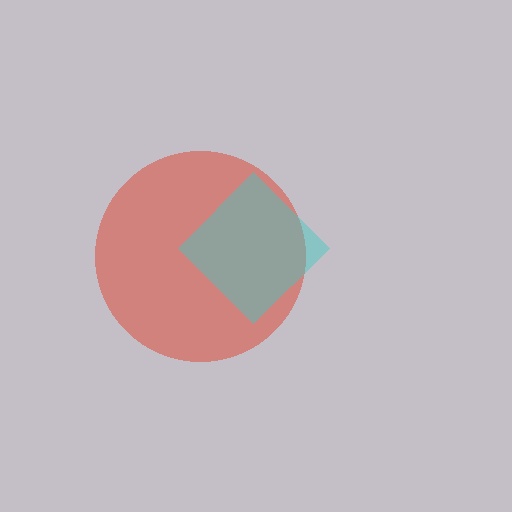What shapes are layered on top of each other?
The layered shapes are: a red circle, a cyan diamond.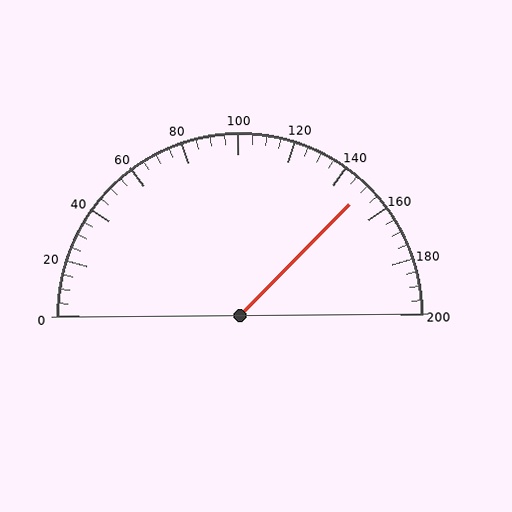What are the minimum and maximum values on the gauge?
The gauge ranges from 0 to 200.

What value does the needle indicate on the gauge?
The needle indicates approximately 150.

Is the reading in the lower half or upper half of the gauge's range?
The reading is in the upper half of the range (0 to 200).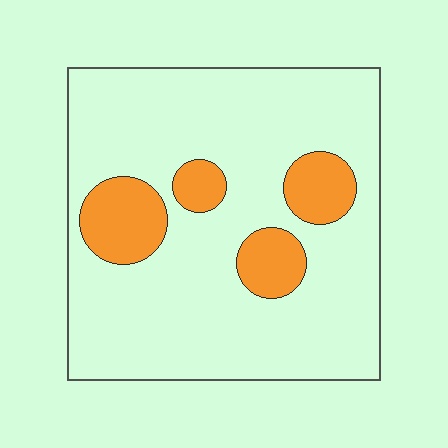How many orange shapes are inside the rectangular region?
4.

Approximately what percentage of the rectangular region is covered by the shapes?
Approximately 15%.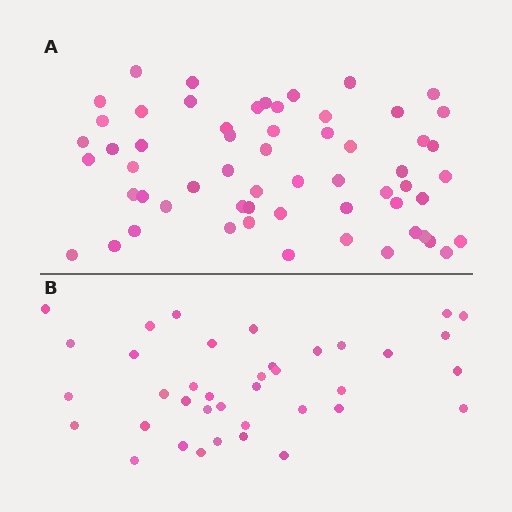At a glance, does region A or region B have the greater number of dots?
Region A (the top region) has more dots.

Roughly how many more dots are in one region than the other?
Region A has approximately 20 more dots than region B.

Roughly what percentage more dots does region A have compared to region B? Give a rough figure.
About 55% more.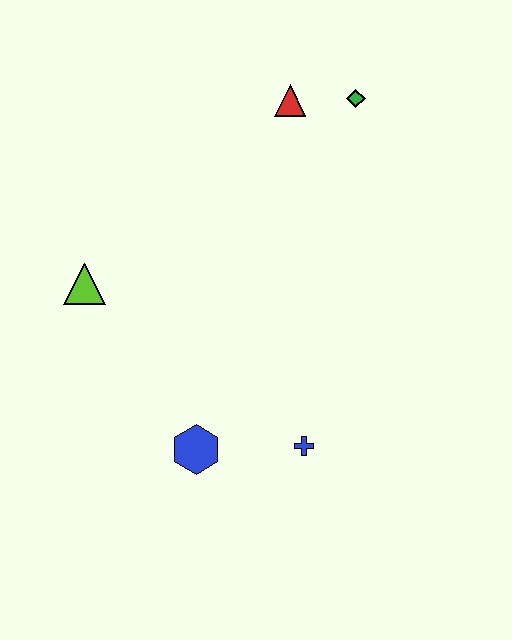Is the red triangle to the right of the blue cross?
No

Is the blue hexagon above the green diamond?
No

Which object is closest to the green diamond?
The red triangle is closest to the green diamond.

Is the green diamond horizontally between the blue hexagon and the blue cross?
No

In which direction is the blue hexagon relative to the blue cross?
The blue hexagon is to the left of the blue cross.